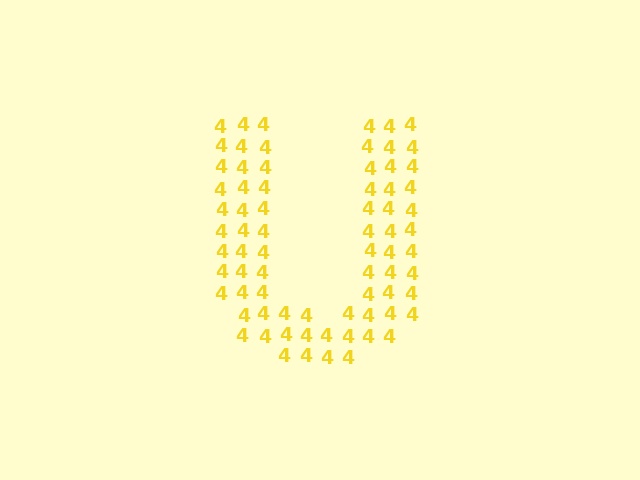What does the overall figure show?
The overall figure shows the letter U.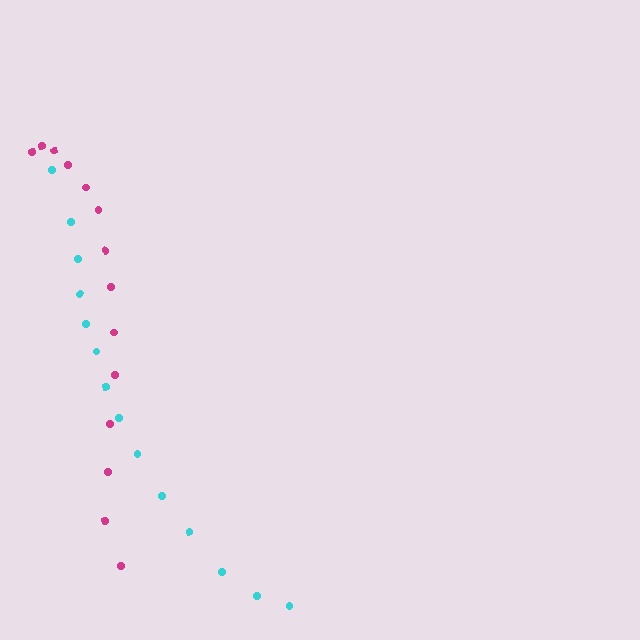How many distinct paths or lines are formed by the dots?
There are 2 distinct paths.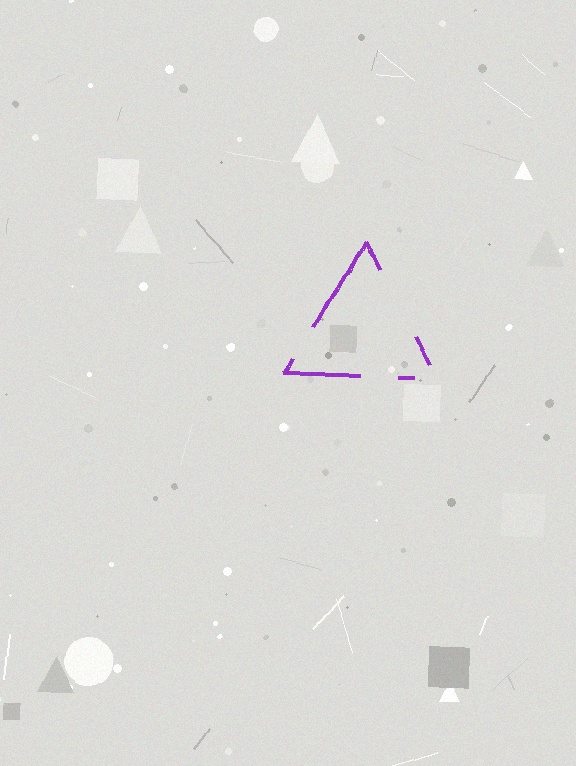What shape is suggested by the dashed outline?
The dashed outline suggests a triangle.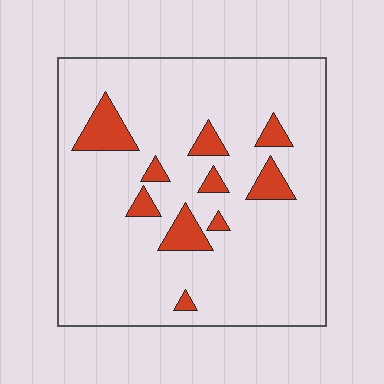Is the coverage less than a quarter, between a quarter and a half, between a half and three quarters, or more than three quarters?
Less than a quarter.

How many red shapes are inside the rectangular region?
10.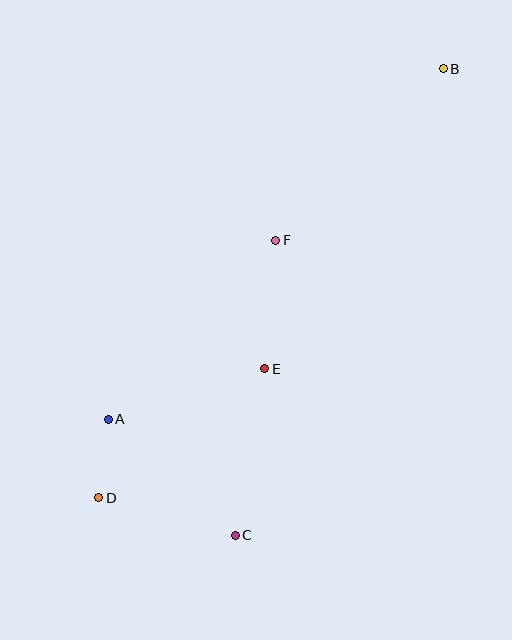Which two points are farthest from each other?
Points B and D are farthest from each other.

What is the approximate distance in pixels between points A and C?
The distance between A and C is approximately 172 pixels.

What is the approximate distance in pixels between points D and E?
The distance between D and E is approximately 210 pixels.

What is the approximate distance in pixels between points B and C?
The distance between B and C is approximately 511 pixels.